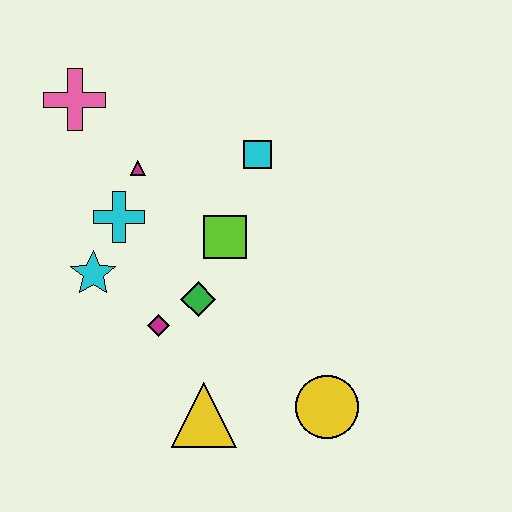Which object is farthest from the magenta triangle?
The yellow circle is farthest from the magenta triangle.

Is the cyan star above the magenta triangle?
No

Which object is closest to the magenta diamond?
The green diamond is closest to the magenta diamond.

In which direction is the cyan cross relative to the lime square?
The cyan cross is to the left of the lime square.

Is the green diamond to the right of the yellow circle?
No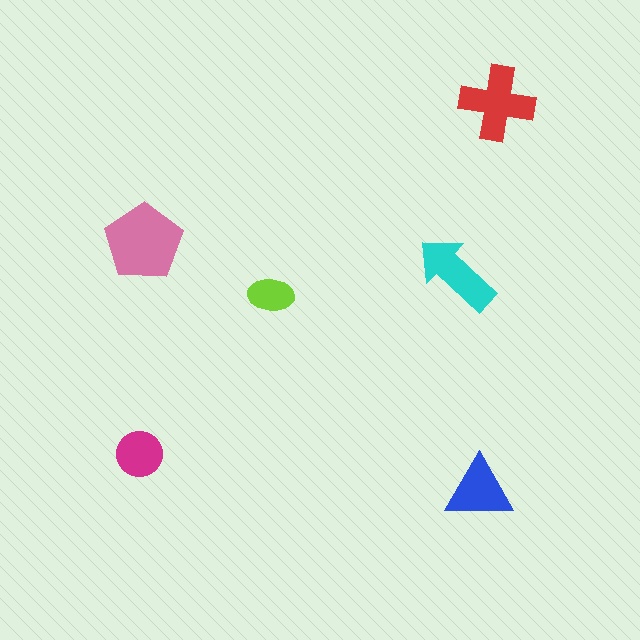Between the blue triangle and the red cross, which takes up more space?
The red cross.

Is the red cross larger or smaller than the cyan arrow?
Larger.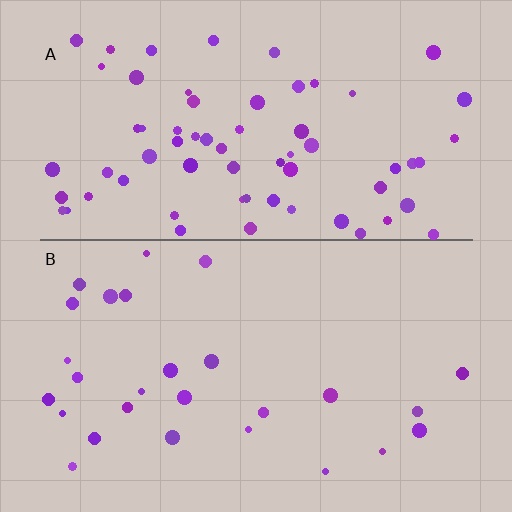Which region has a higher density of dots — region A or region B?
A (the top).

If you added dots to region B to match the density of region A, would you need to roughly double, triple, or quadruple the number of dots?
Approximately triple.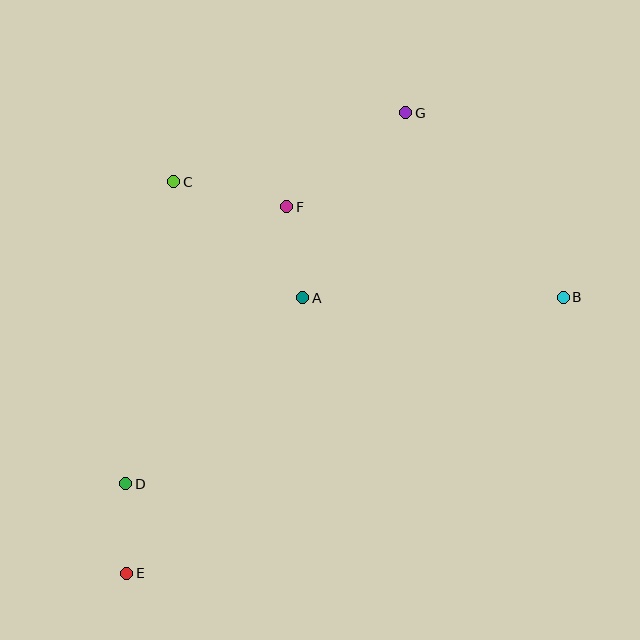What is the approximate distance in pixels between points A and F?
The distance between A and F is approximately 92 pixels.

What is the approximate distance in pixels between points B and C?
The distance between B and C is approximately 406 pixels.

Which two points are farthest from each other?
Points E and G are farthest from each other.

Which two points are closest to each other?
Points D and E are closest to each other.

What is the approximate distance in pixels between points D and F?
The distance between D and F is approximately 320 pixels.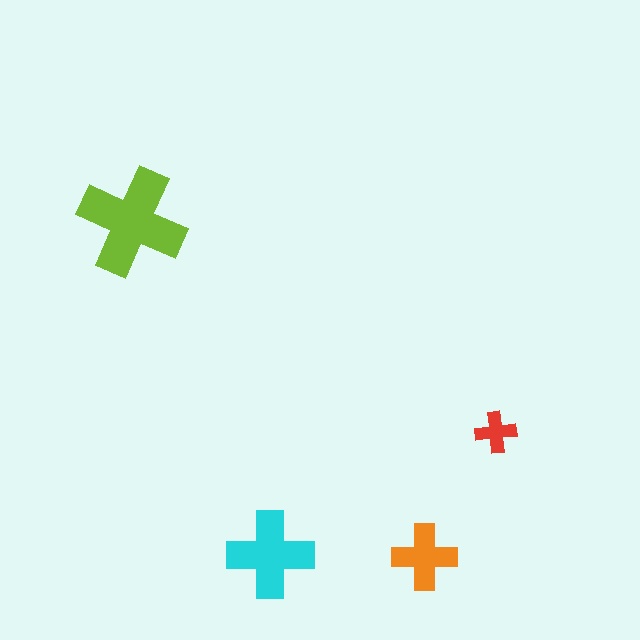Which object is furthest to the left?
The lime cross is leftmost.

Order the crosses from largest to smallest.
the lime one, the cyan one, the orange one, the red one.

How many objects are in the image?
There are 4 objects in the image.